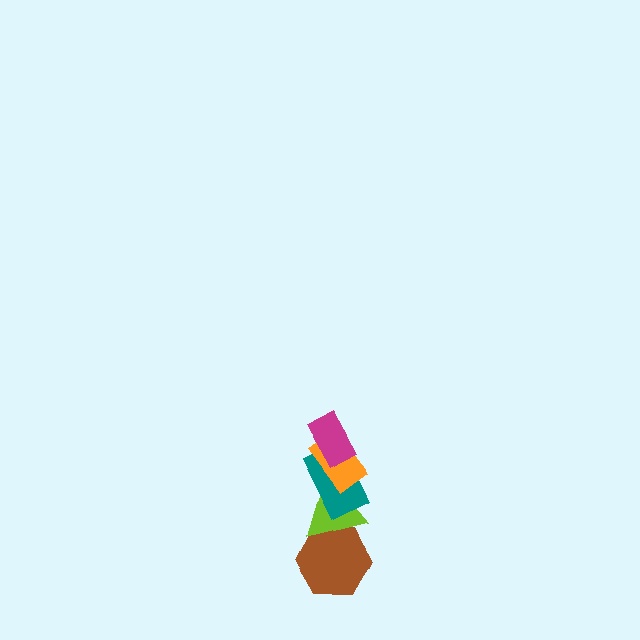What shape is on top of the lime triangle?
The teal rectangle is on top of the lime triangle.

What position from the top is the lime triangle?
The lime triangle is 4th from the top.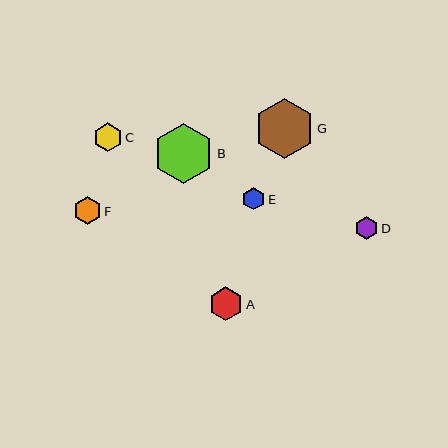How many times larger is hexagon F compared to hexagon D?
Hexagon F is approximately 1.2 times the size of hexagon D.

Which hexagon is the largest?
Hexagon B is the largest with a size of approximately 60 pixels.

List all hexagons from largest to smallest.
From largest to smallest: B, G, A, C, F, D, E.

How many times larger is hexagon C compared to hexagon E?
Hexagon C is approximately 1.3 times the size of hexagon E.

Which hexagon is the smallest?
Hexagon E is the smallest with a size of approximately 22 pixels.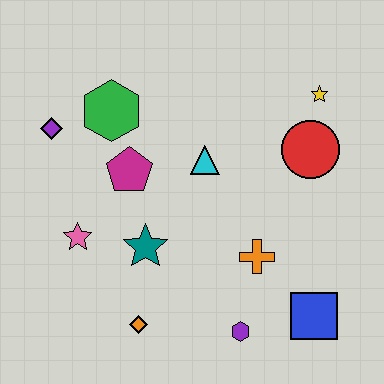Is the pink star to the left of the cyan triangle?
Yes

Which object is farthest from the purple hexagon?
The purple diamond is farthest from the purple hexagon.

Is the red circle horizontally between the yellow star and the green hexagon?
Yes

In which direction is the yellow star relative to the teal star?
The yellow star is to the right of the teal star.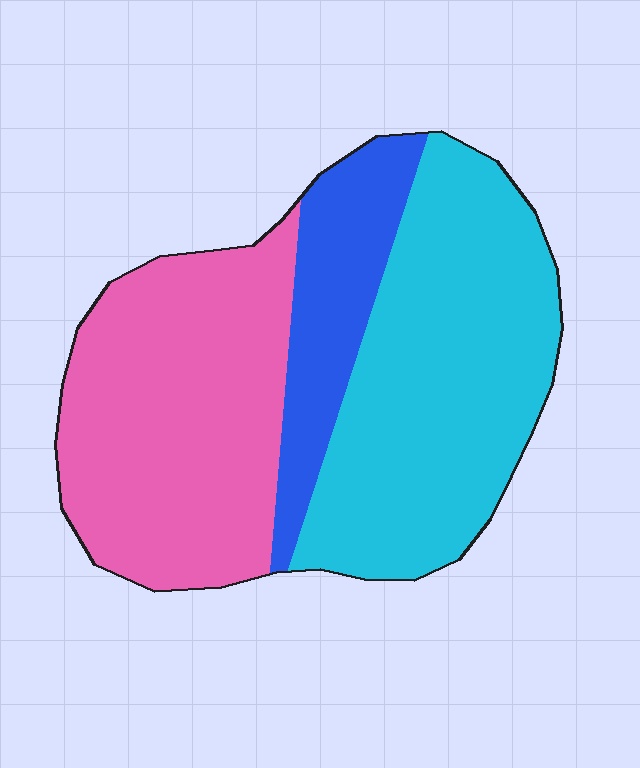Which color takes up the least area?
Blue, at roughly 15%.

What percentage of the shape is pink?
Pink covers around 40% of the shape.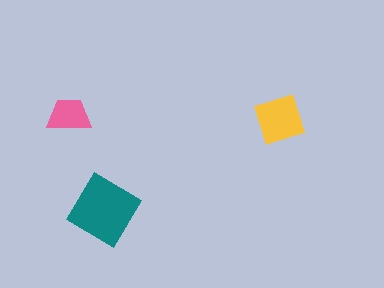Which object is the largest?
The teal diamond.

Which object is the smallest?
The pink trapezoid.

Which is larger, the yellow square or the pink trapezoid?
The yellow square.